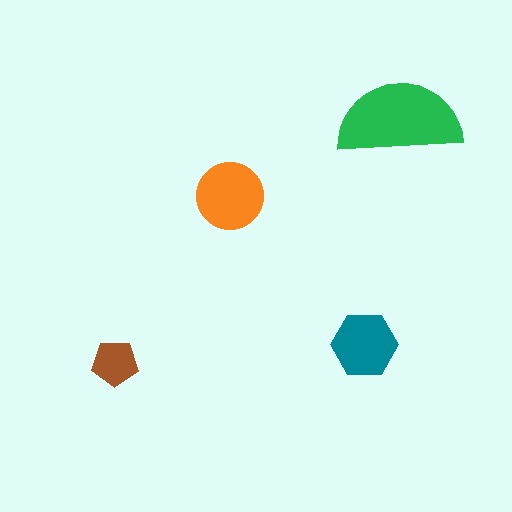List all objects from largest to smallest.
The green semicircle, the orange circle, the teal hexagon, the brown pentagon.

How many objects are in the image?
There are 4 objects in the image.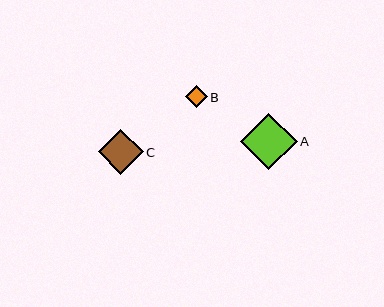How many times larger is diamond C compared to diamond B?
Diamond C is approximately 2.0 times the size of diamond B.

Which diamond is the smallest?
Diamond B is the smallest with a size of approximately 22 pixels.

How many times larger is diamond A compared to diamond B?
Diamond A is approximately 2.5 times the size of diamond B.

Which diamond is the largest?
Diamond A is the largest with a size of approximately 56 pixels.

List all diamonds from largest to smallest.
From largest to smallest: A, C, B.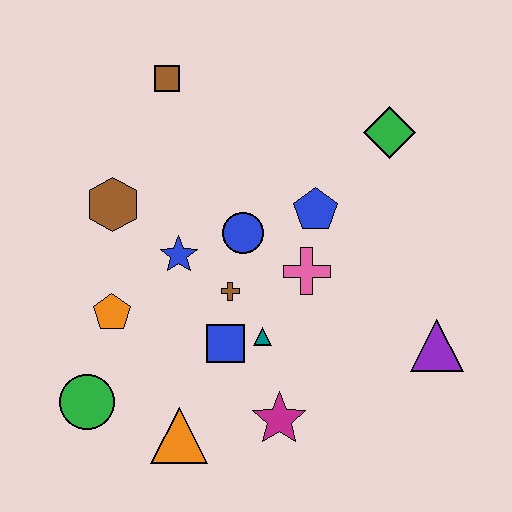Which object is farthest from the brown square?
The purple triangle is farthest from the brown square.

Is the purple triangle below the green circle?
No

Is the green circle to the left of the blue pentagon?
Yes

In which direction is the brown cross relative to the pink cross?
The brown cross is to the left of the pink cross.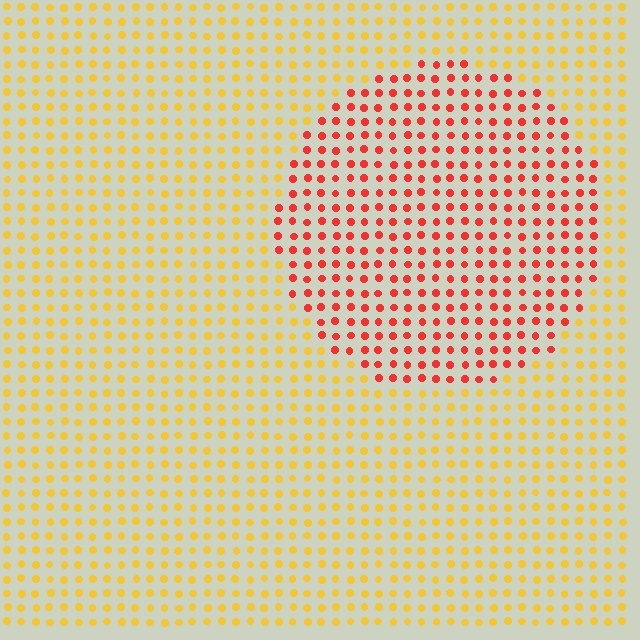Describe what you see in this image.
The image is filled with small yellow elements in a uniform arrangement. A circle-shaped region is visible where the elements are tinted to a slightly different hue, forming a subtle color boundary.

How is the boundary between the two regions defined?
The boundary is defined purely by a slight shift in hue (about 46 degrees). Spacing, size, and orientation are identical on both sides.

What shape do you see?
I see a circle.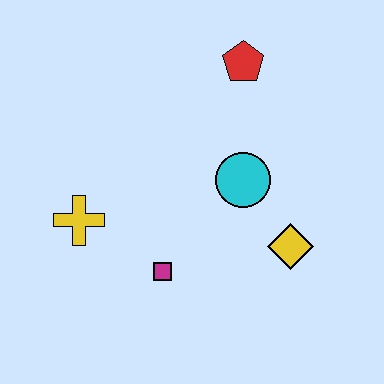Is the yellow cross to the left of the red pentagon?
Yes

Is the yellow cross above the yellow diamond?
Yes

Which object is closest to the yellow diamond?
The cyan circle is closest to the yellow diamond.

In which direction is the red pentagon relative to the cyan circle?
The red pentagon is above the cyan circle.